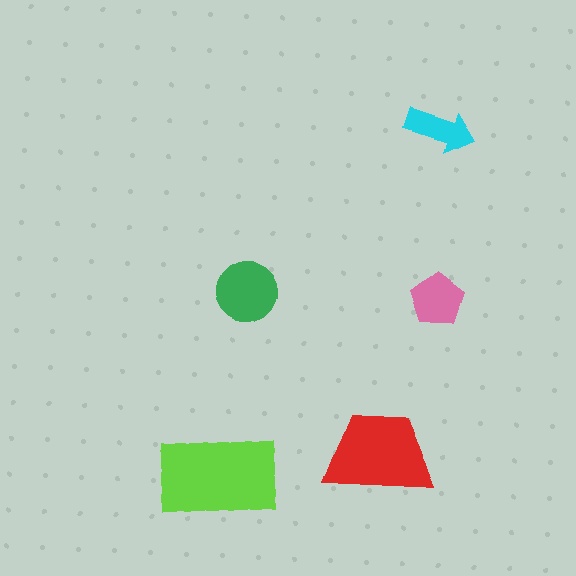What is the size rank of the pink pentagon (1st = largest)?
4th.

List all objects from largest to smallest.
The lime rectangle, the red trapezoid, the green circle, the pink pentagon, the cyan arrow.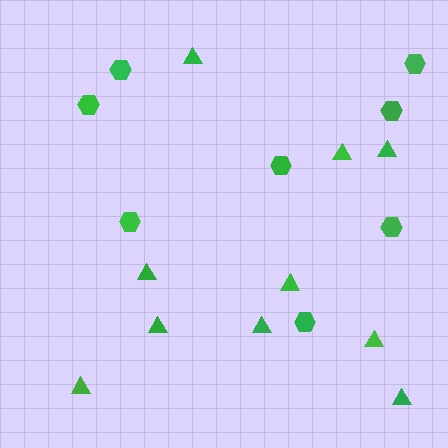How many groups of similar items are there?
There are 2 groups: one group of triangles (10) and one group of hexagons (8).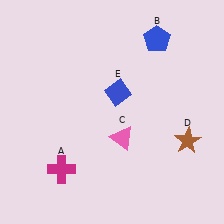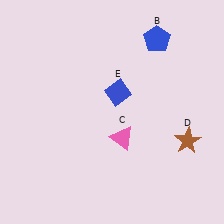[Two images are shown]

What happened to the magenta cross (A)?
The magenta cross (A) was removed in Image 2. It was in the bottom-left area of Image 1.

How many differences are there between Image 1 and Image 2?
There is 1 difference between the two images.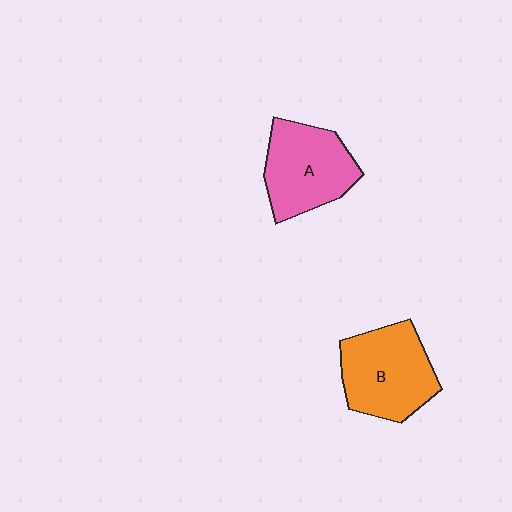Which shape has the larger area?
Shape B (orange).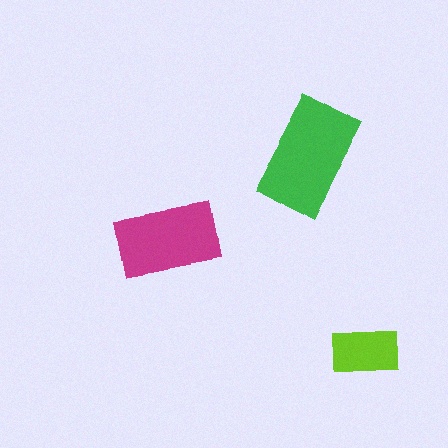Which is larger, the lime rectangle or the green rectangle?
The green one.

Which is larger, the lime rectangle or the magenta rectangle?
The magenta one.